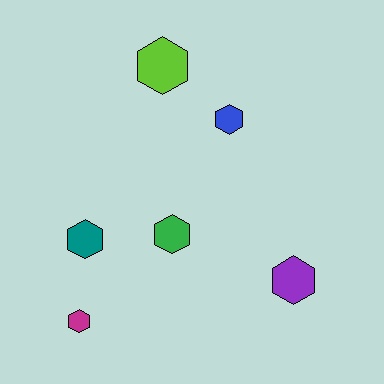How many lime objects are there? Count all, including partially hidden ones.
There is 1 lime object.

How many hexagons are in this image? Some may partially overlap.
There are 6 hexagons.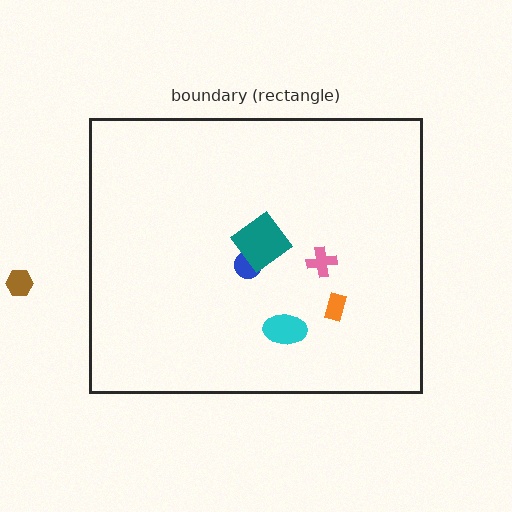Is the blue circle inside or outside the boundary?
Inside.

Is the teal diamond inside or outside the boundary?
Inside.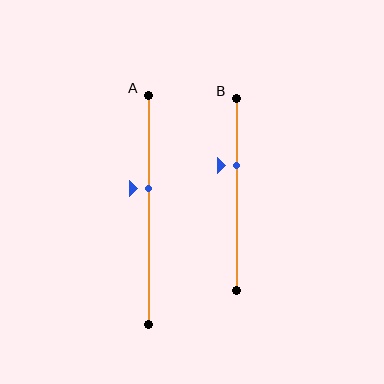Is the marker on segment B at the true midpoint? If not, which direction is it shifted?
No, the marker on segment B is shifted upward by about 15% of the segment length.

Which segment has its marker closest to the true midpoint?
Segment A has its marker closest to the true midpoint.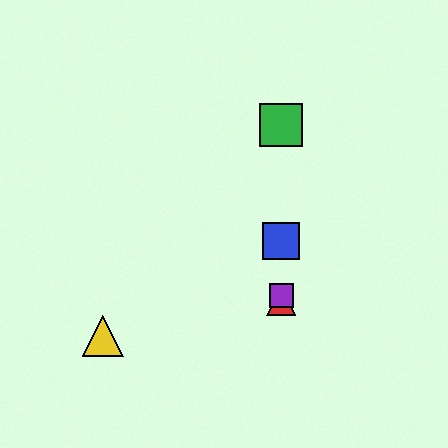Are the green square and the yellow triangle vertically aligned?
No, the green square is at x≈281 and the yellow triangle is at x≈103.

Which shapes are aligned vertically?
The red triangle, the blue square, the green square, the purple square are aligned vertically.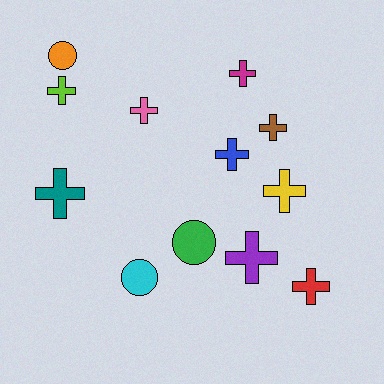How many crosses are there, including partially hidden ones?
There are 9 crosses.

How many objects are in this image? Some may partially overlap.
There are 12 objects.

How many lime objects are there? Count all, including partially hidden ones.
There is 1 lime object.